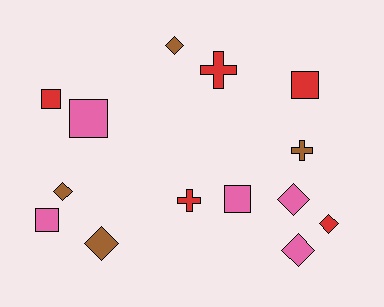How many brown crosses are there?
There is 1 brown cross.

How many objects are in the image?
There are 14 objects.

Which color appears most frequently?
Pink, with 5 objects.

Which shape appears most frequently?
Diamond, with 6 objects.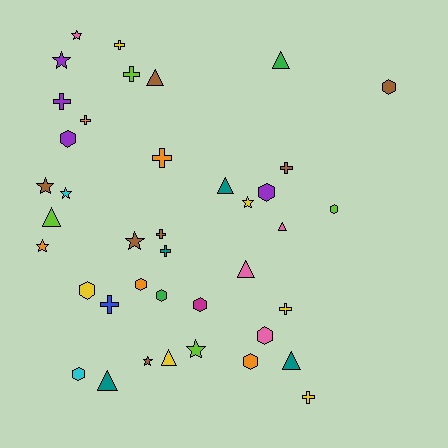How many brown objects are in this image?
There are 7 brown objects.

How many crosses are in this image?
There are 11 crosses.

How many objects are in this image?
There are 40 objects.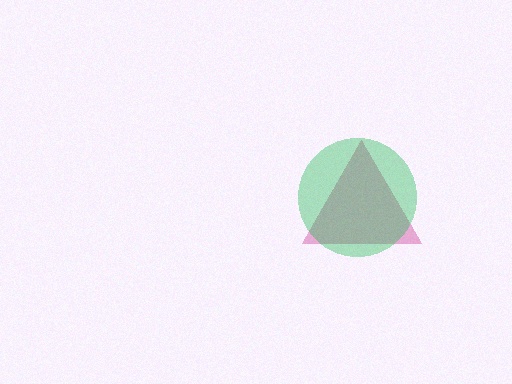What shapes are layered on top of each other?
The layered shapes are: a magenta triangle, a green circle.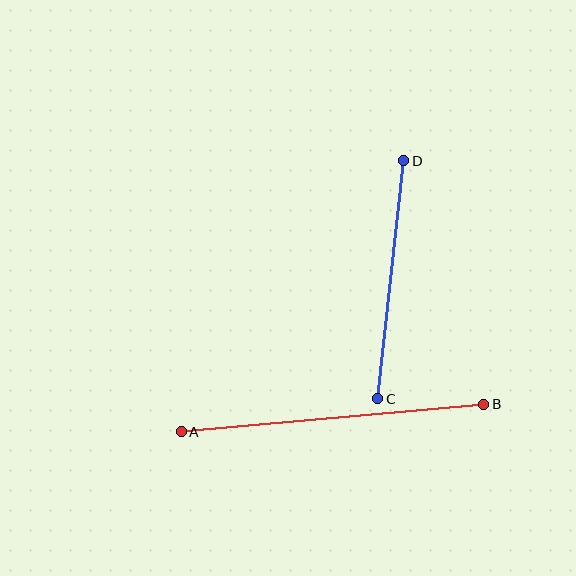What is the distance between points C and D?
The distance is approximately 240 pixels.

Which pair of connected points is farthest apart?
Points A and B are farthest apart.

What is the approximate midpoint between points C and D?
The midpoint is at approximately (391, 280) pixels.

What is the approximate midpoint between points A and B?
The midpoint is at approximately (333, 418) pixels.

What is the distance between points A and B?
The distance is approximately 303 pixels.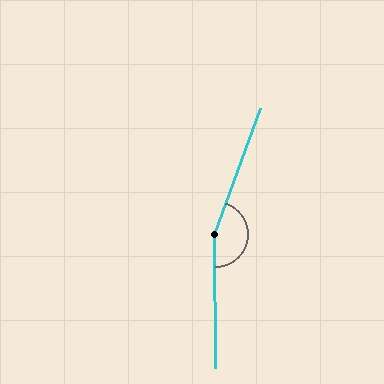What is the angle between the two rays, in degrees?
Approximately 160 degrees.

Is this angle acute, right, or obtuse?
It is obtuse.